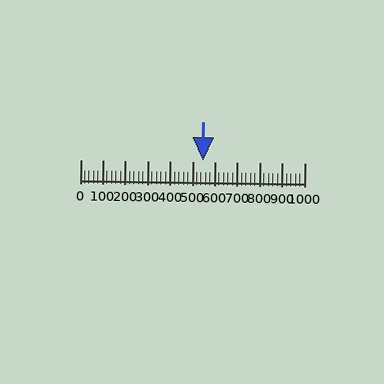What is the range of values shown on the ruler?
The ruler shows values from 0 to 1000.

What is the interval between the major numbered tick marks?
The major tick marks are spaced 100 units apart.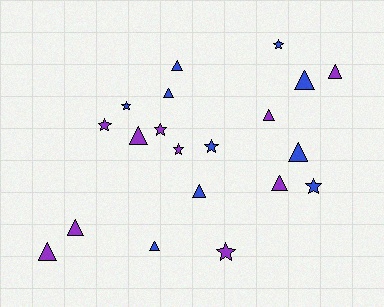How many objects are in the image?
There are 20 objects.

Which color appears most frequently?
Purple, with 10 objects.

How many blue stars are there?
There are 4 blue stars.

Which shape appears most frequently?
Triangle, with 12 objects.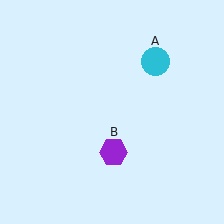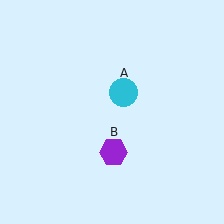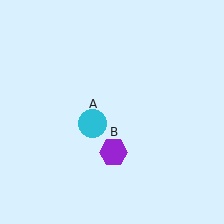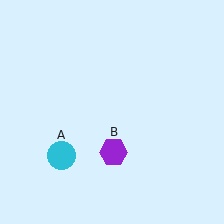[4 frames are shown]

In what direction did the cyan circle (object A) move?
The cyan circle (object A) moved down and to the left.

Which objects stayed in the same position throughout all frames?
Purple hexagon (object B) remained stationary.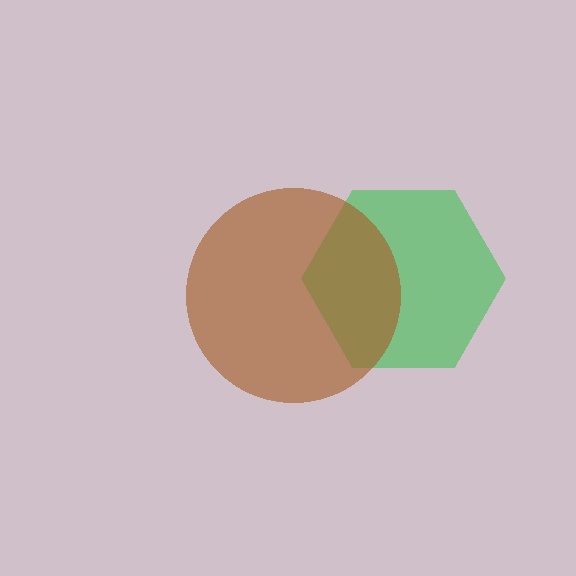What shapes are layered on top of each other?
The layered shapes are: a green hexagon, a brown circle.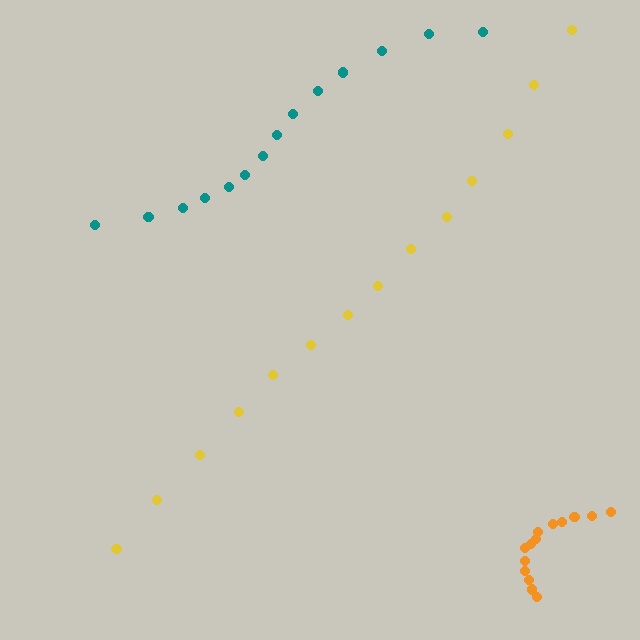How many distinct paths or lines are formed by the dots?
There are 3 distinct paths.